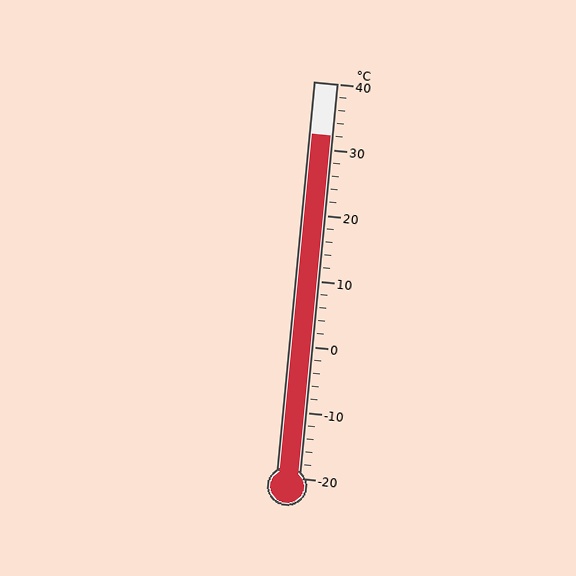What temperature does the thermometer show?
The thermometer shows approximately 32°C.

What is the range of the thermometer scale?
The thermometer scale ranges from -20°C to 40°C.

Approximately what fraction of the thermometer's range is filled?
The thermometer is filled to approximately 85% of its range.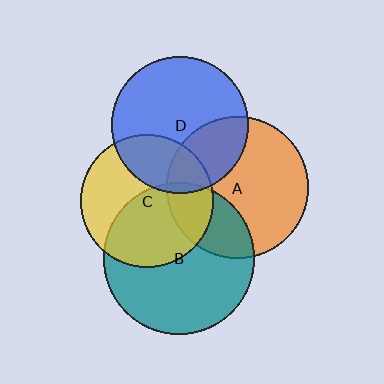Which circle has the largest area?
Circle B (teal).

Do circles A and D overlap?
Yes.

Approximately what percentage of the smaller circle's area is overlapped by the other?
Approximately 30%.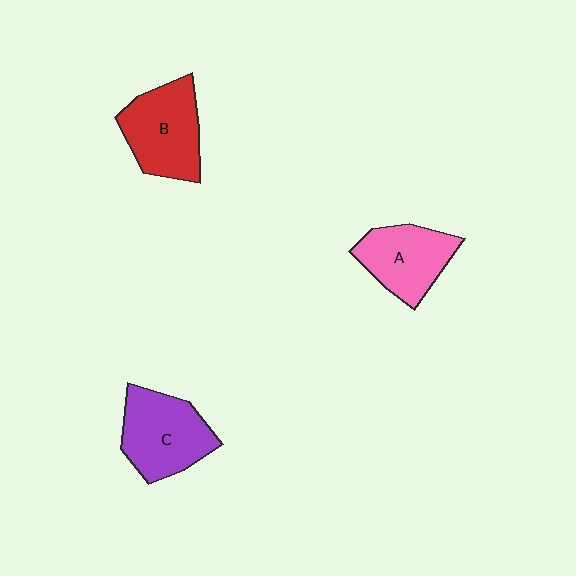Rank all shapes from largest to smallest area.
From largest to smallest: C (purple), B (red), A (pink).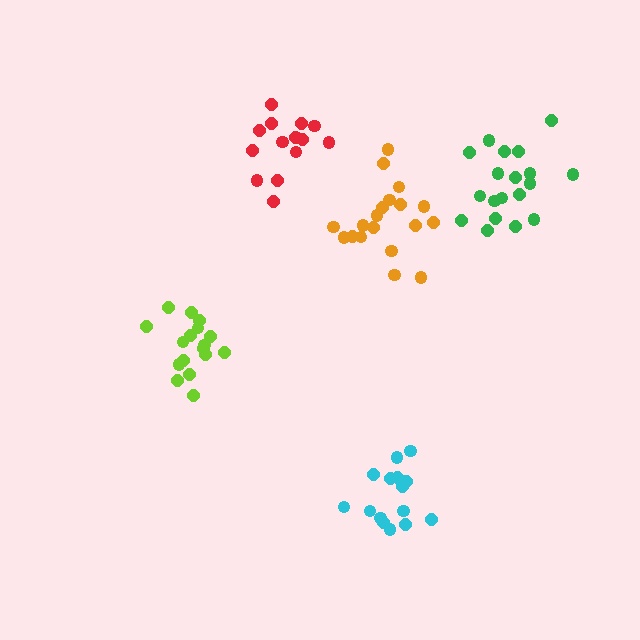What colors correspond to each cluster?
The clusters are colored: green, orange, lime, cyan, red.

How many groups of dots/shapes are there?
There are 5 groups.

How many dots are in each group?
Group 1: 19 dots, Group 2: 19 dots, Group 3: 17 dots, Group 4: 15 dots, Group 5: 15 dots (85 total).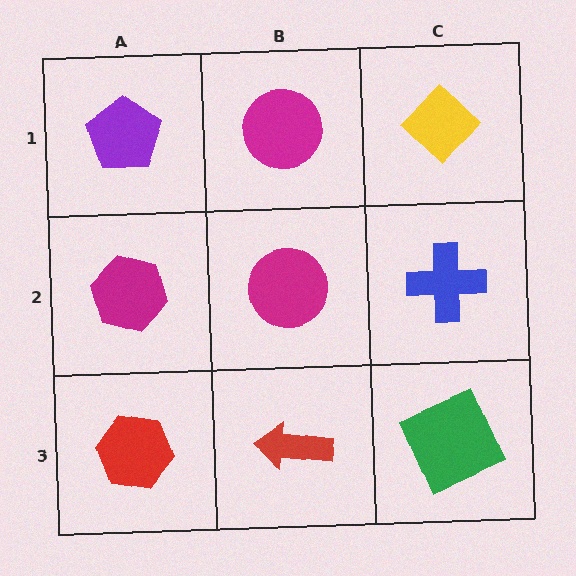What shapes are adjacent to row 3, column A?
A magenta hexagon (row 2, column A), a red arrow (row 3, column B).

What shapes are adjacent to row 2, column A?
A purple pentagon (row 1, column A), a red hexagon (row 3, column A), a magenta circle (row 2, column B).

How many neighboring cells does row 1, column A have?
2.